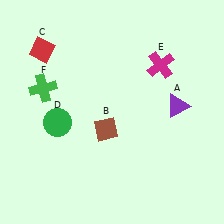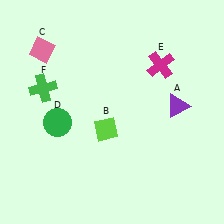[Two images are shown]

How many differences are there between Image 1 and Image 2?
There are 2 differences between the two images.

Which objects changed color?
B changed from brown to lime. C changed from red to pink.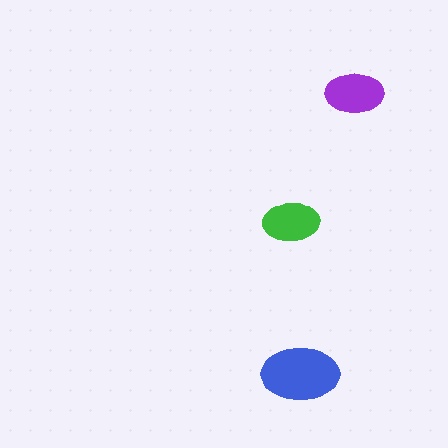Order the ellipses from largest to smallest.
the blue one, the purple one, the green one.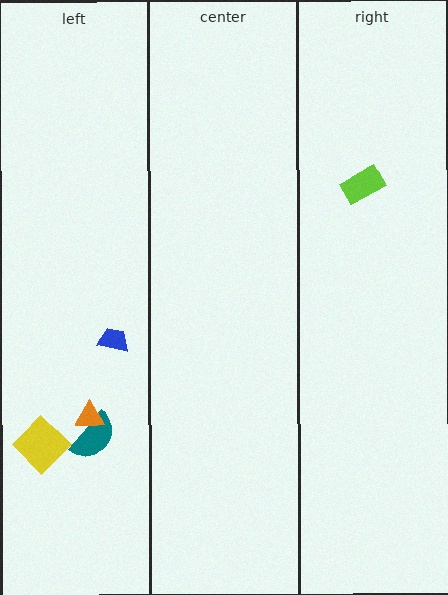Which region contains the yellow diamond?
The left region.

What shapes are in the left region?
The teal semicircle, the yellow diamond, the blue trapezoid, the orange triangle.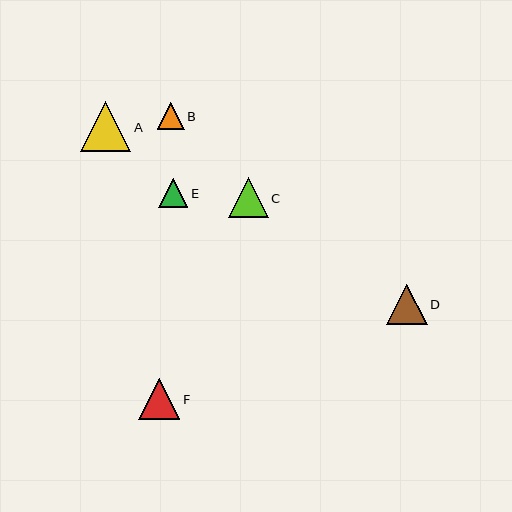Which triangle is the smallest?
Triangle B is the smallest with a size of approximately 27 pixels.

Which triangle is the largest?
Triangle A is the largest with a size of approximately 50 pixels.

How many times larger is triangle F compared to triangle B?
Triangle F is approximately 1.5 times the size of triangle B.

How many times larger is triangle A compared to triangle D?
Triangle A is approximately 1.2 times the size of triangle D.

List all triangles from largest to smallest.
From largest to smallest: A, F, D, C, E, B.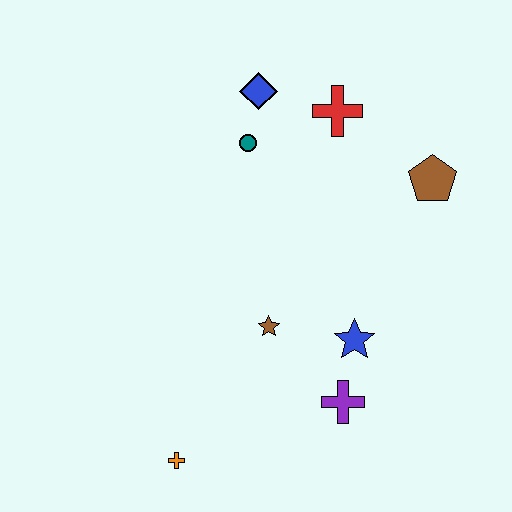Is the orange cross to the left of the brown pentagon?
Yes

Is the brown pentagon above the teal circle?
No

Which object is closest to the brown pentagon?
The red cross is closest to the brown pentagon.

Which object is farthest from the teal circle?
The orange cross is farthest from the teal circle.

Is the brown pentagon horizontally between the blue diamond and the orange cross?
No